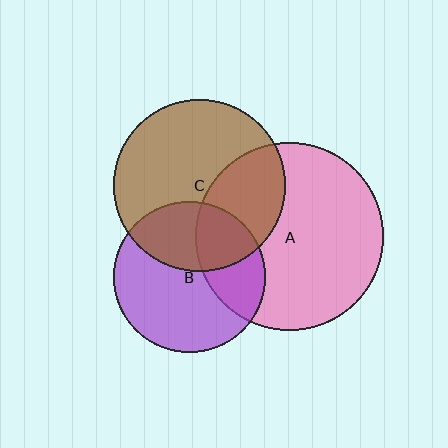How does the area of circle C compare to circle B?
Approximately 1.3 times.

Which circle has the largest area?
Circle A (pink).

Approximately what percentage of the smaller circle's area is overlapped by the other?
Approximately 35%.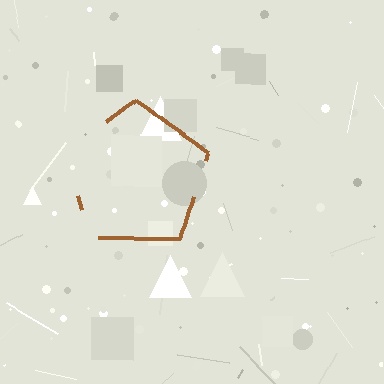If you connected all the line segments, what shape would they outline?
They would outline a pentagon.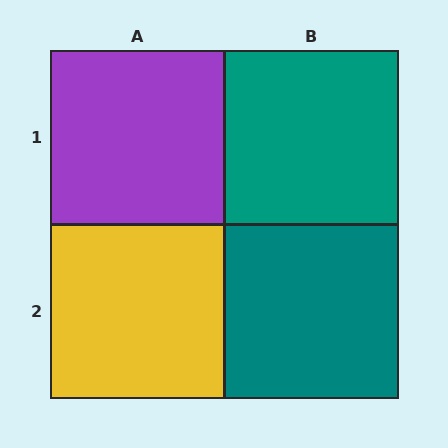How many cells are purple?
1 cell is purple.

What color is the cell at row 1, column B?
Teal.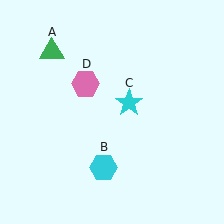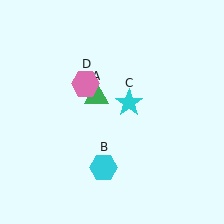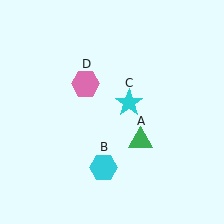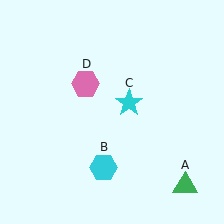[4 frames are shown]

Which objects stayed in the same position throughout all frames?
Cyan hexagon (object B) and cyan star (object C) and pink hexagon (object D) remained stationary.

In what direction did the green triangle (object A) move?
The green triangle (object A) moved down and to the right.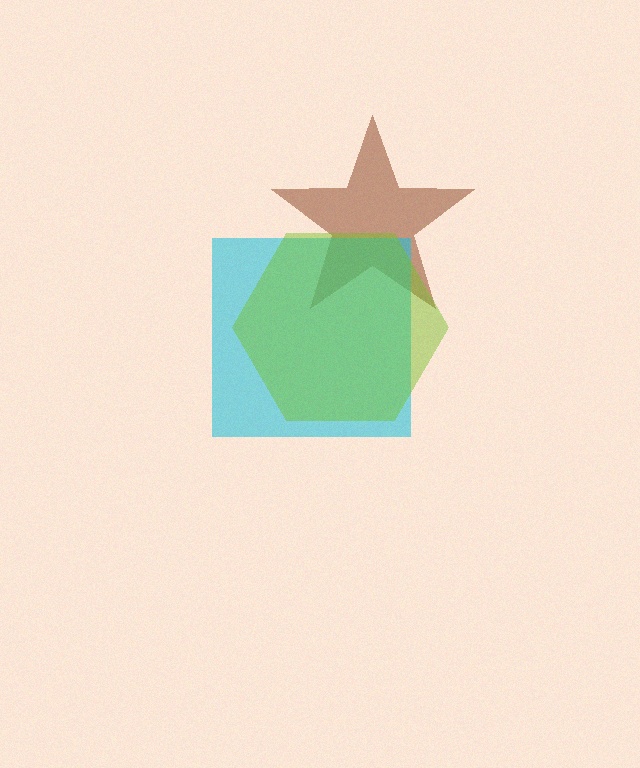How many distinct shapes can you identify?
There are 3 distinct shapes: a brown star, a cyan square, a lime hexagon.